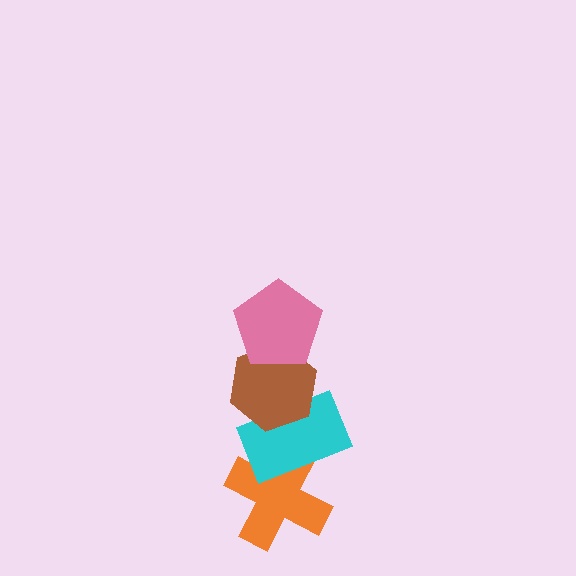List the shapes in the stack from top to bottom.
From top to bottom: the pink pentagon, the brown hexagon, the cyan rectangle, the orange cross.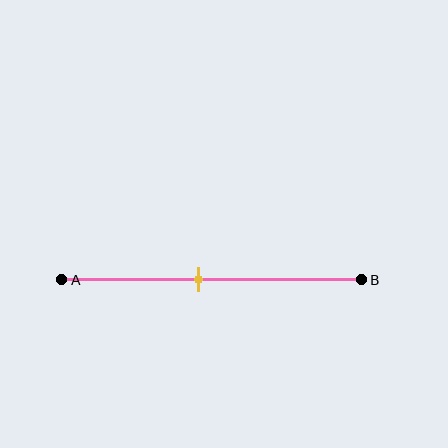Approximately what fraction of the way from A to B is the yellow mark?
The yellow mark is approximately 45% of the way from A to B.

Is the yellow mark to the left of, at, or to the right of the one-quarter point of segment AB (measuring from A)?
The yellow mark is to the right of the one-quarter point of segment AB.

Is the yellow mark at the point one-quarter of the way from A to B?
No, the mark is at about 45% from A, not at the 25% one-quarter point.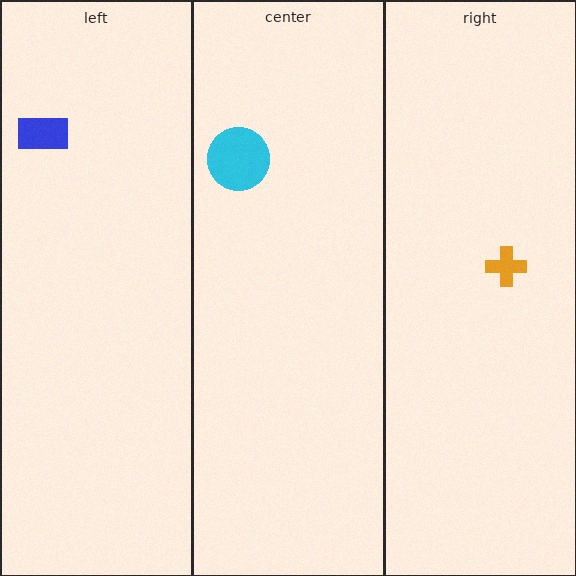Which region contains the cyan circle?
The center region.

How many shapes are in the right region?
1.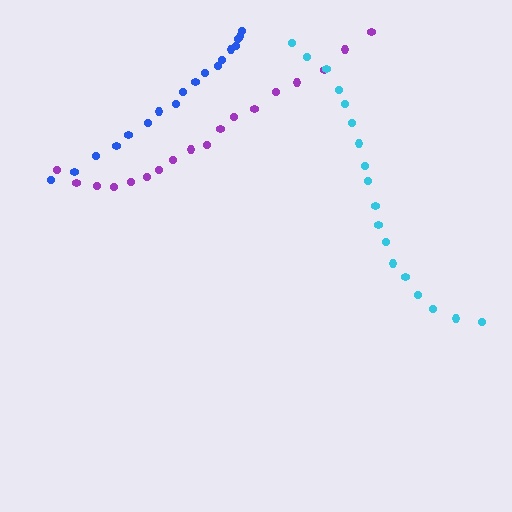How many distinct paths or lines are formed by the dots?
There are 3 distinct paths.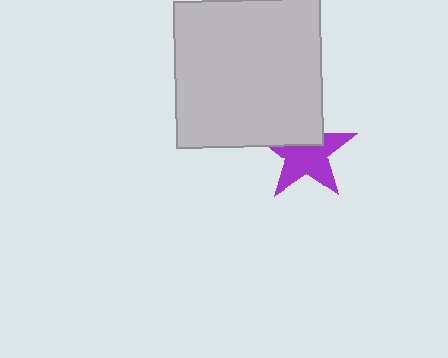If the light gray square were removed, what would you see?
You would see the complete purple star.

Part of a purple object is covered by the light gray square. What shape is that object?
It is a star.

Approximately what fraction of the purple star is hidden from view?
Roughly 35% of the purple star is hidden behind the light gray square.